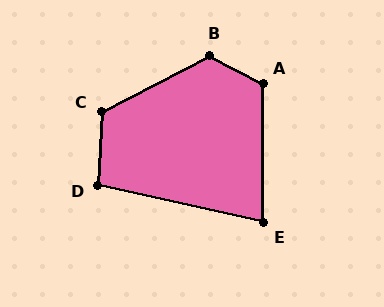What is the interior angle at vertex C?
Approximately 121 degrees (obtuse).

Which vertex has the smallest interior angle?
E, at approximately 77 degrees.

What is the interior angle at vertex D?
Approximately 100 degrees (obtuse).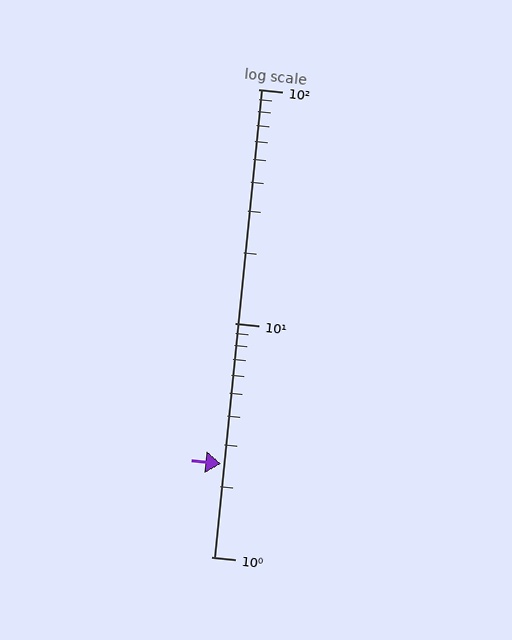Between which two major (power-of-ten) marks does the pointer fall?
The pointer is between 1 and 10.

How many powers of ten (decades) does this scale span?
The scale spans 2 decades, from 1 to 100.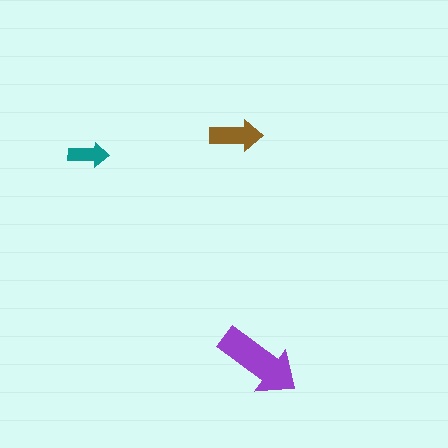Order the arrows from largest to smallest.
the purple one, the brown one, the teal one.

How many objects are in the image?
There are 3 objects in the image.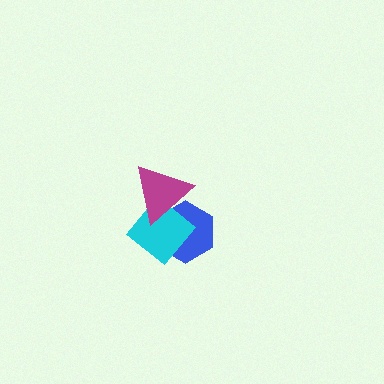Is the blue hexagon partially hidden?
Yes, it is partially covered by another shape.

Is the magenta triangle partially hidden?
No, no other shape covers it.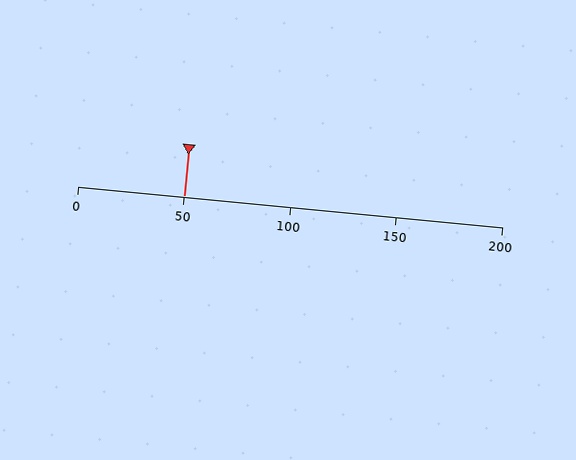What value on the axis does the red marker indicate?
The marker indicates approximately 50.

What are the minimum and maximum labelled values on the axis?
The axis runs from 0 to 200.